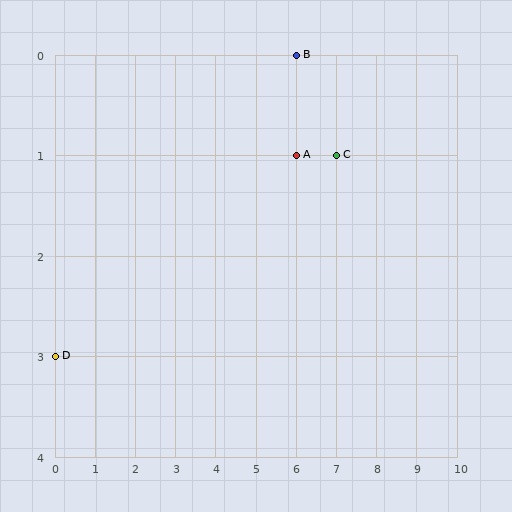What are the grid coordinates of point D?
Point D is at grid coordinates (0, 3).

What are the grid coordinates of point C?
Point C is at grid coordinates (7, 1).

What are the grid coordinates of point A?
Point A is at grid coordinates (6, 1).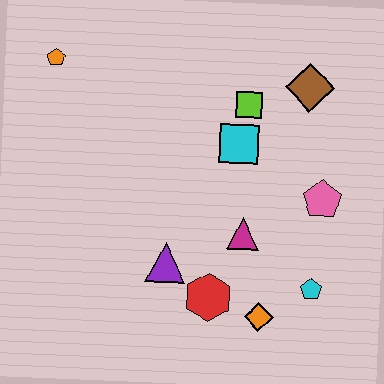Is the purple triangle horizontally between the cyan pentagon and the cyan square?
No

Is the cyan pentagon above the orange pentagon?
No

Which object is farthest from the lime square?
The orange diamond is farthest from the lime square.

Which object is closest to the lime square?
The cyan square is closest to the lime square.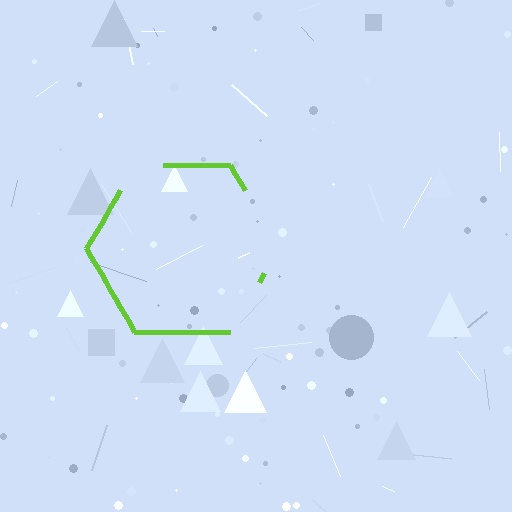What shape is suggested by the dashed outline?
The dashed outline suggests a hexagon.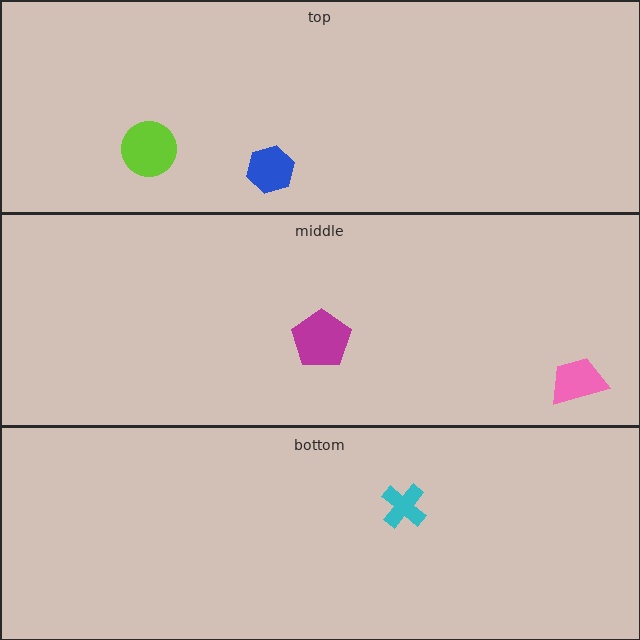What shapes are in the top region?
The lime circle, the blue hexagon.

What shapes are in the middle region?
The magenta pentagon, the pink trapezoid.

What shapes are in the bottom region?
The cyan cross.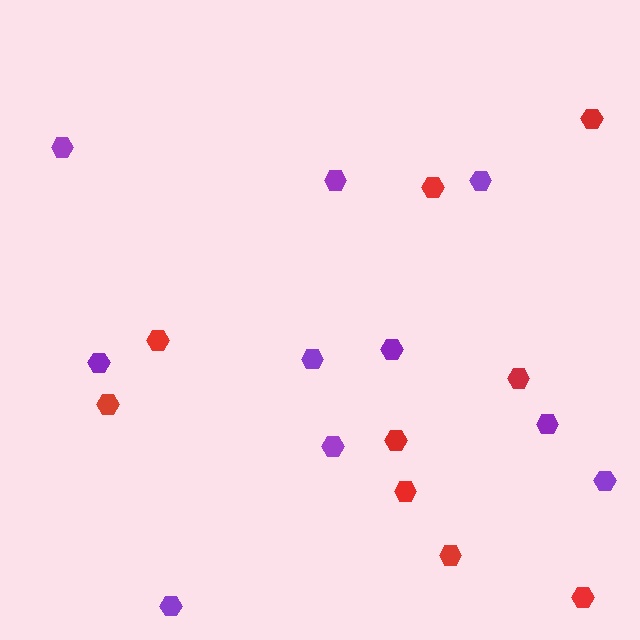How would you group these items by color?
There are 2 groups: one group of red hexagons (9) and one group of purple hexagons (10).